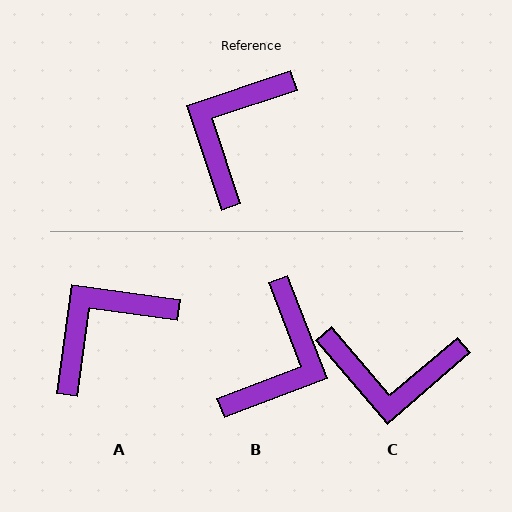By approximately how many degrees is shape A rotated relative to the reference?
Approximately 26 degrees clockwise.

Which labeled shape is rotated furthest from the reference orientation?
B, about 178 degrees away.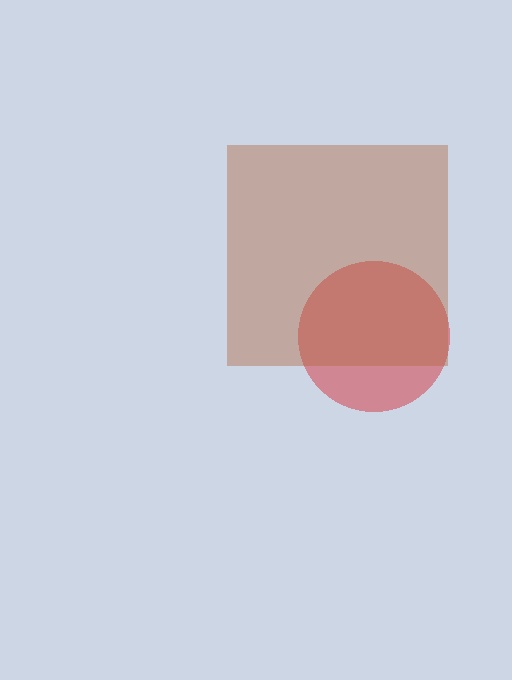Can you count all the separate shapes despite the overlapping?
Yes, there are 2 separate shapes.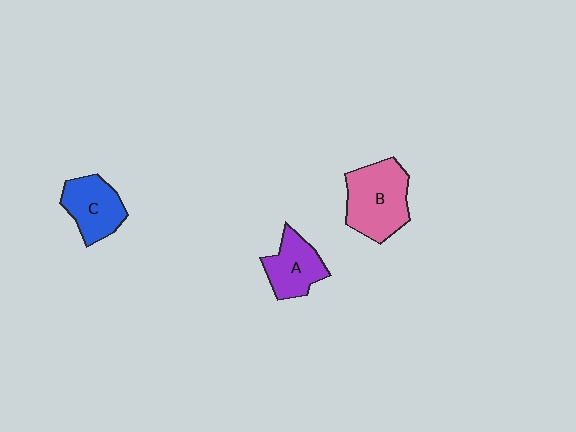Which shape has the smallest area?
Shape A (purple).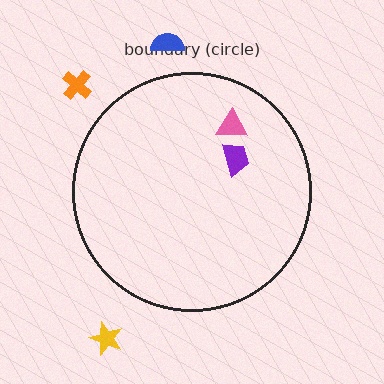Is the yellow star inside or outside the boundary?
Outside.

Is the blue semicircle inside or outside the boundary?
Outside.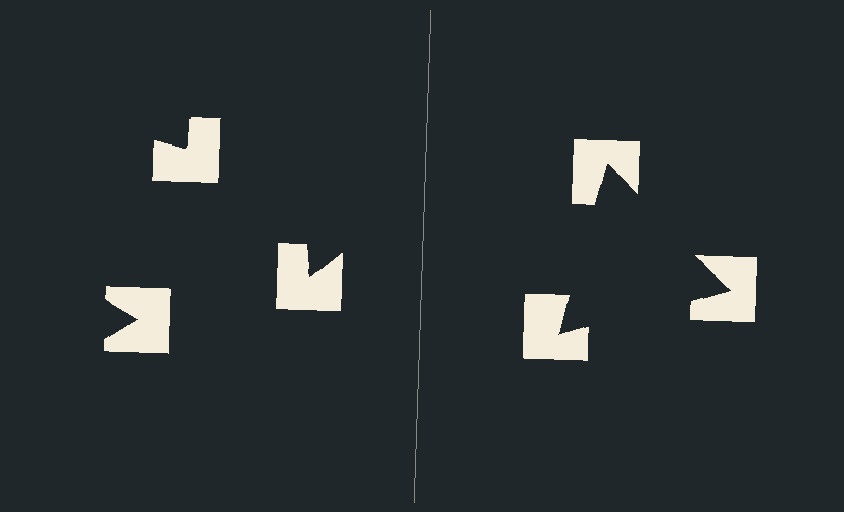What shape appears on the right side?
An illusory triangle.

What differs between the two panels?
The notched squares are positioned identically on both sides; only the wedge orientations differ. On the right they align to a triangle; on the left they are misaligned.